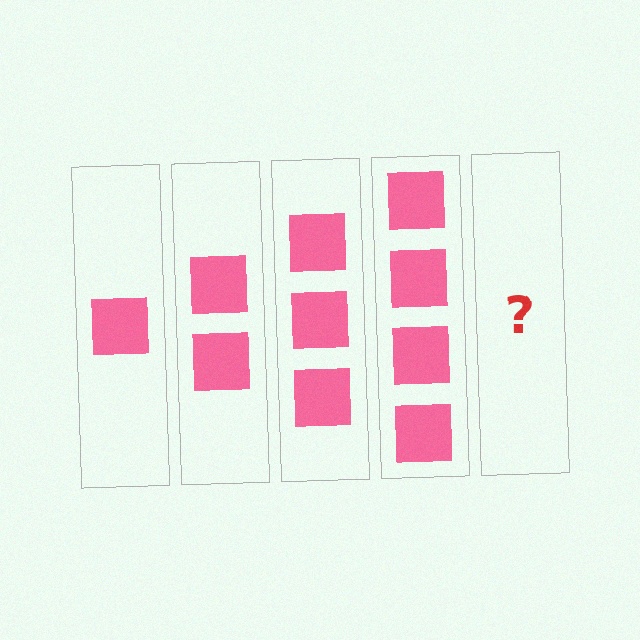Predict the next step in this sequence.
The next step is 5 squares.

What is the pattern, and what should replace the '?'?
The pattern is that each step adds one more square. The '?' should be 5 squares.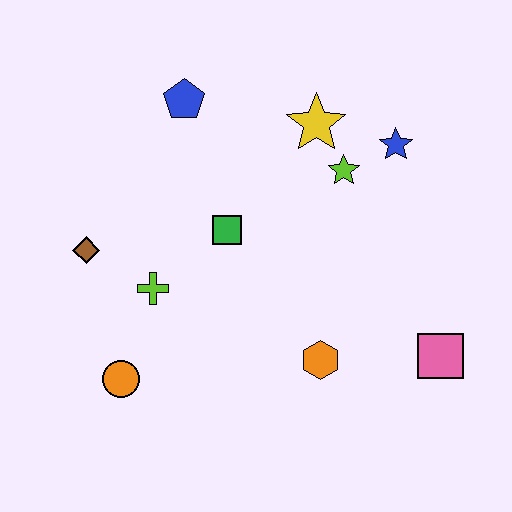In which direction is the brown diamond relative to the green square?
The brown diamond is to the left of the green square.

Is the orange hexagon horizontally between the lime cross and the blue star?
Yes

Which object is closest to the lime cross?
The brown diamond is closest to the lime cross.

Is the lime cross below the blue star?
Yes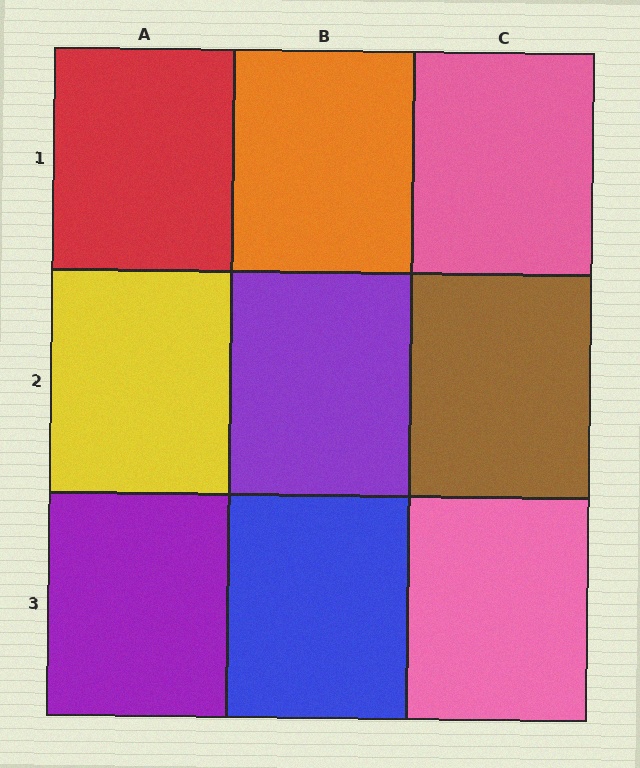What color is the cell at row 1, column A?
Red.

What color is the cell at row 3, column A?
Purple.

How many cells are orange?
1 cell is orange.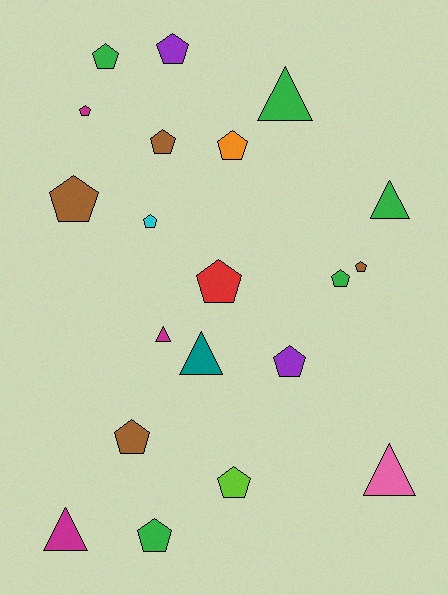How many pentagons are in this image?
There are 14 pentagons.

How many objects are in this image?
There are 20 objects.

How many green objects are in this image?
There are 5 green objects.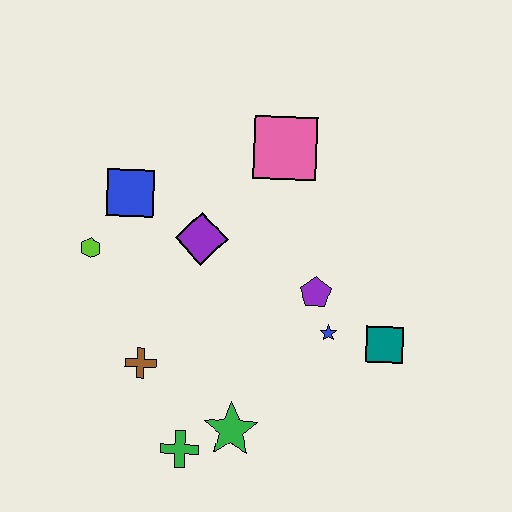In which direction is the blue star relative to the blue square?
The blue star is to the right of the blue square.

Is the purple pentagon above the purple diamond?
No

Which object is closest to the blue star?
The purple pentagon is closest to the blue star.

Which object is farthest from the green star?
The pink square is farthest from the green star.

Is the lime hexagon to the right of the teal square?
No